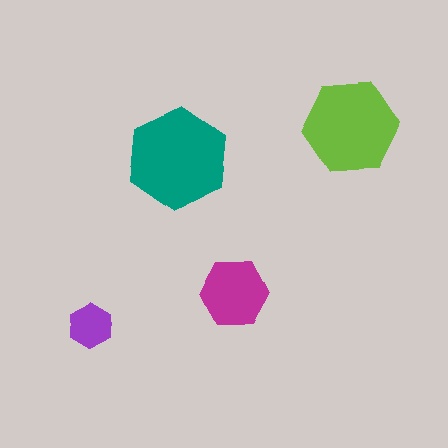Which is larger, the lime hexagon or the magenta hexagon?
The lime one.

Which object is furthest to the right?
The lime hexagon is rightmost.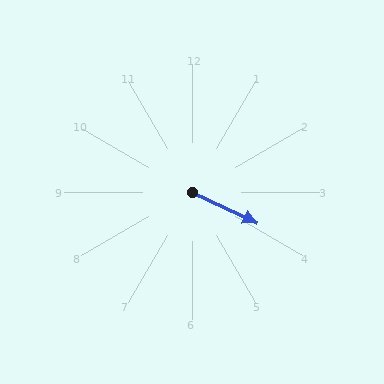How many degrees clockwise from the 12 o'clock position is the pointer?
Approximately 115 degrees.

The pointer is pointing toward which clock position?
Roughly 4 o'clock.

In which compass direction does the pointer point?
Southeast.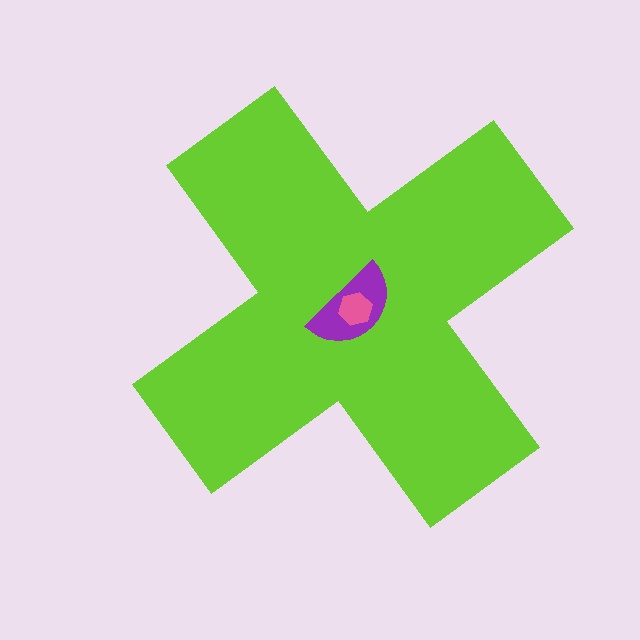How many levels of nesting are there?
3.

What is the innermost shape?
The pink hexagon.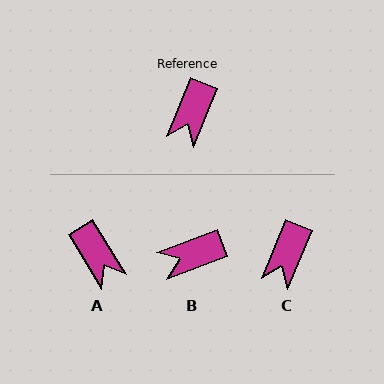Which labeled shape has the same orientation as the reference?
C.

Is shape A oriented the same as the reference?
No, it is off by about 54 degrees.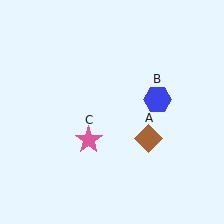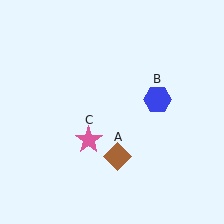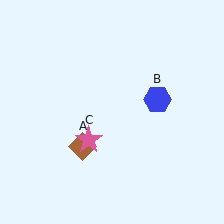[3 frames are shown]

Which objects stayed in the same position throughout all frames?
Blue hexagon (object B) and pink star (object C) remained stationary.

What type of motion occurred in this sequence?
The brown diamond (object A) rotated clockwise around the center of the scene.